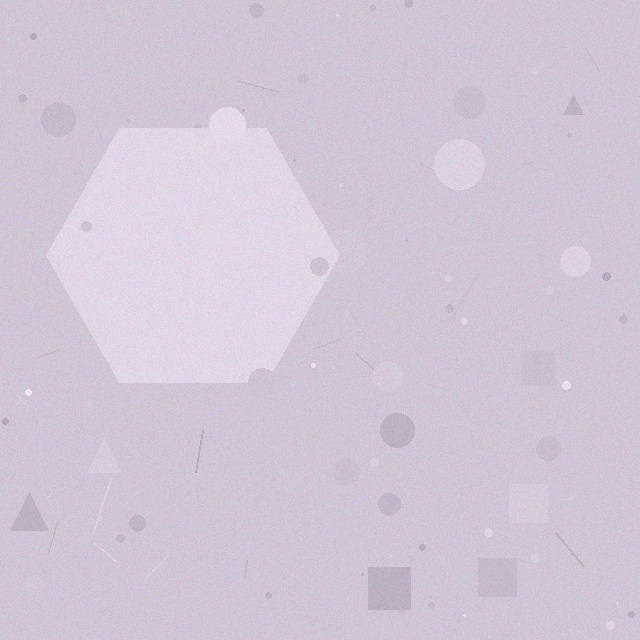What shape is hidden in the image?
A hexagon is hidden in the image.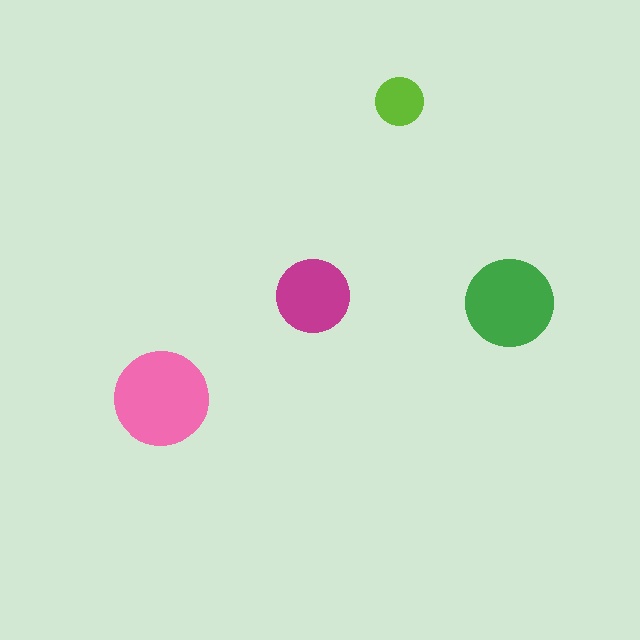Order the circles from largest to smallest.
the pink one, the green one, the magenta one, the lime one.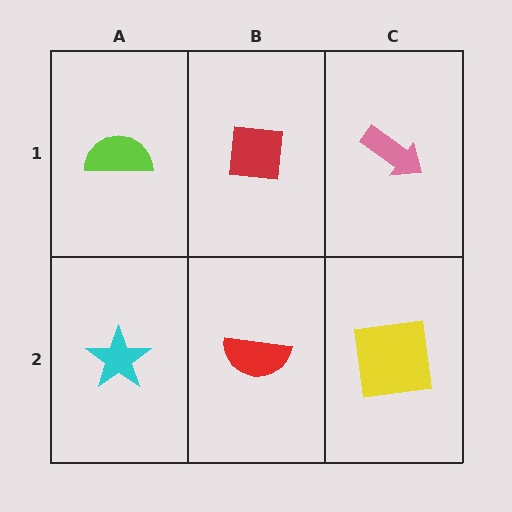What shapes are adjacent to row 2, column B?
A red square (row 1, column B), a cyan star (row 2, column A), a yellow square (row 2, column C).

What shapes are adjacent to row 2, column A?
A lime semicircle (row 1, column A), a red semicircle (row 2, column B).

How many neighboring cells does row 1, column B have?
3.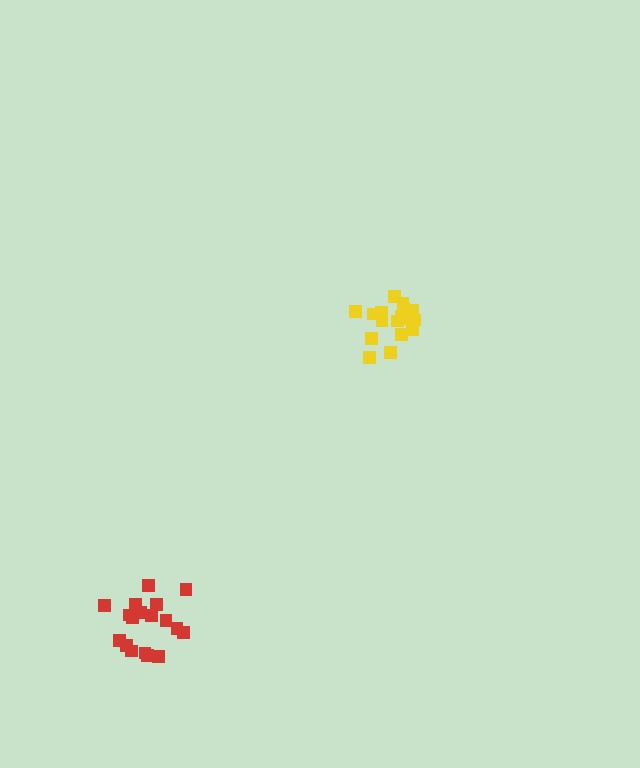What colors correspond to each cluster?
The clusters are colored: yellow, red.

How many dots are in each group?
Group 1: 17 dots, Group 2: 18 dots (35 total).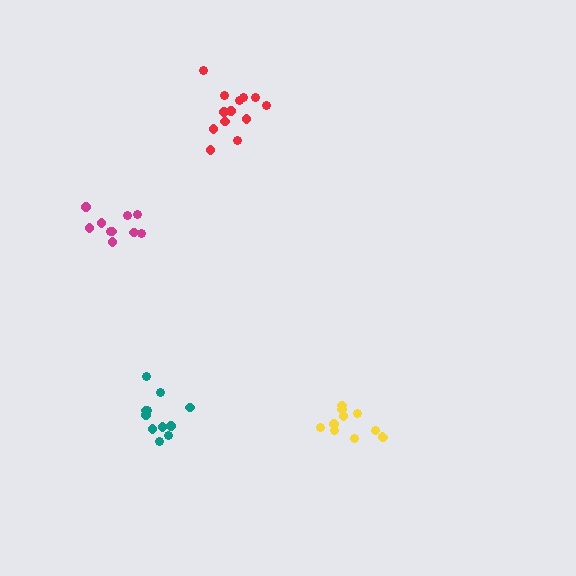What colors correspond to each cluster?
The clusters are colored: yellow, teal, magenta, red.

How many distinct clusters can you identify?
There are 4 distinct clusters.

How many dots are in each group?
Group 1: 12 dots, Group 2: 11 dots, Group 3: 10 dots, Group 4: 13 dots (46 total).